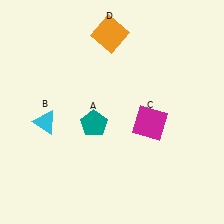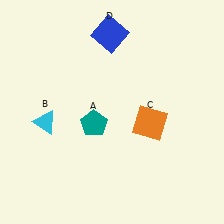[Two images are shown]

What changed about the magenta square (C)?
In Image 1, C is magenta. In Image 2, it changed to orange.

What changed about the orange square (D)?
In Image 1, D is orange. In Image 2, it changed to blue.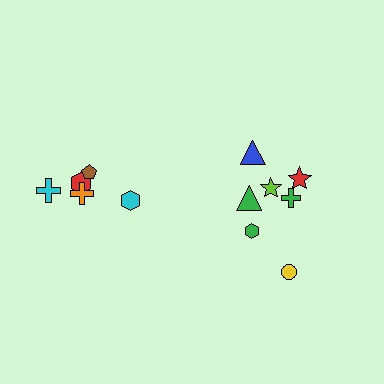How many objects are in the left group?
There are 5 objects.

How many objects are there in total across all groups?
There are 12 objects.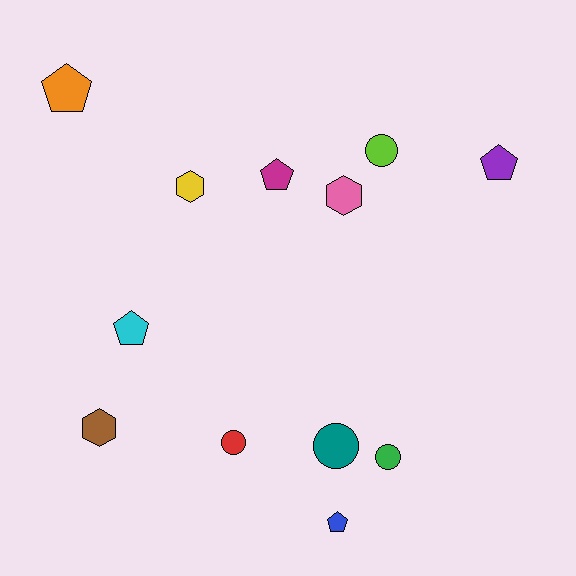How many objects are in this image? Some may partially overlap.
There are 12 objects.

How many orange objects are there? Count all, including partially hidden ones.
There is 1 orange object.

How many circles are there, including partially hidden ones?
There are 4 circles.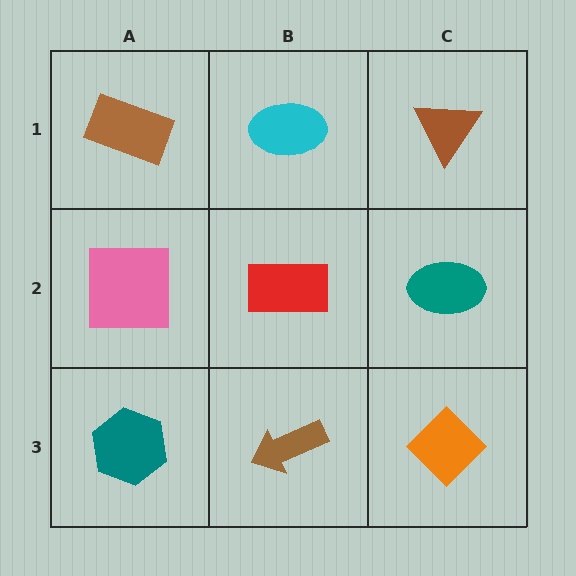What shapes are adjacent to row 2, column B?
A cyan ellipse (row 1, column B), a brown arrow (row 3, column B), a pink square (row 2, column A), a teal ellipse (row 2, column C).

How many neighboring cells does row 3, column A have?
2.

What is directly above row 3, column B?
A red rectangle.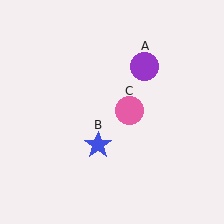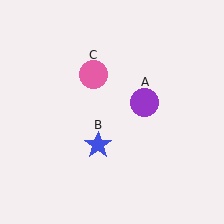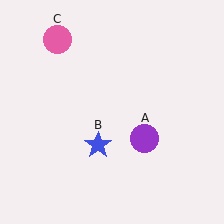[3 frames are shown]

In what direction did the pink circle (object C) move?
The pink circle (object C) moved up and to the left.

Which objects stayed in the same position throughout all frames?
Blue star (object B) remained stationary.